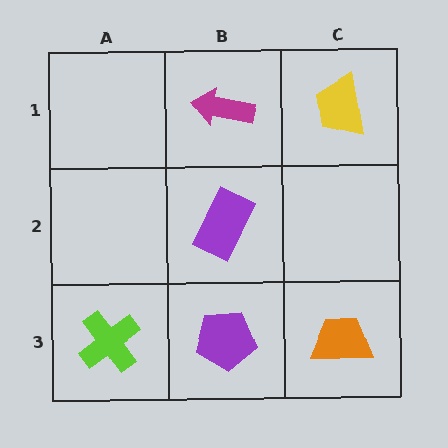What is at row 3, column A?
A lime cross.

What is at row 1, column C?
A yellow trapezoid.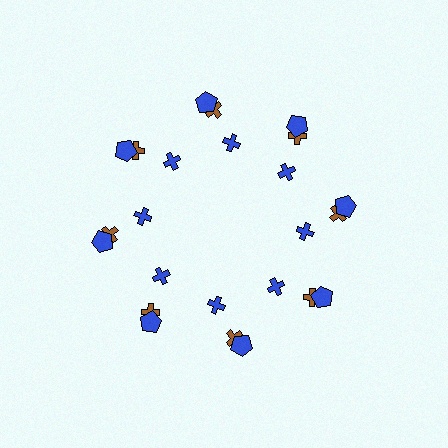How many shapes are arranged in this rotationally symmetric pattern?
There are 24 shapes, arranged in 8 groups of 3.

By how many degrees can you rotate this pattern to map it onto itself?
The pattern maps onto itself every 45 degrees of rotation.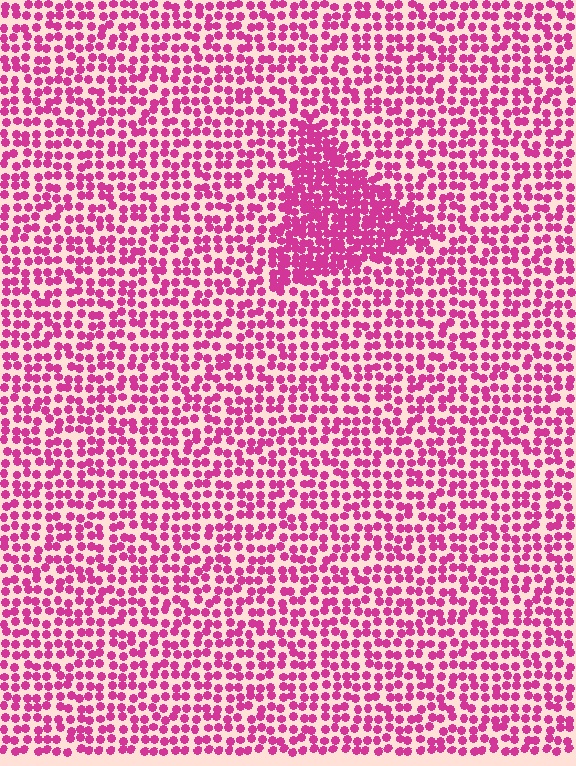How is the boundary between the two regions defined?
The boundary is defined by a change in element density (approximately 1.9x ratio). All elements are the same color, size, and shape.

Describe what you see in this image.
The image contains small magenta elements arranged at two different densities. A triangle-shaped region is visible where the elements are more densely packed than the surrounding area.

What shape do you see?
I see a triangle.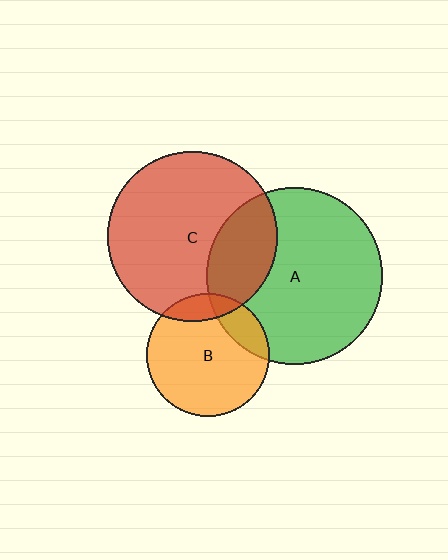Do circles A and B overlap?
Yes.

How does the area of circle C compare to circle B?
Approximately 1.9 times.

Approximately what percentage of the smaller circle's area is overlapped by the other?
Approximately 15%.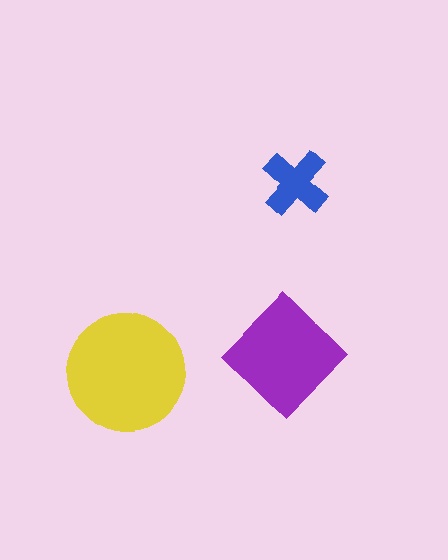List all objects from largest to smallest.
The yellow circle, the purple diamond, the blue cross.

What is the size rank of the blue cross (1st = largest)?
3rd.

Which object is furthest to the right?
The blue cross is rightmost.